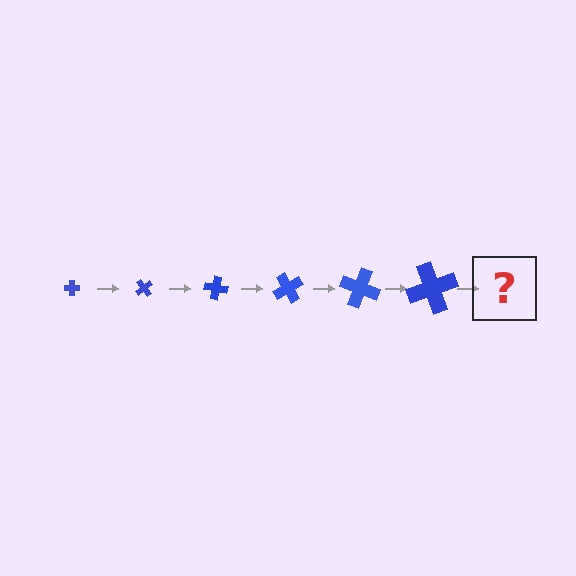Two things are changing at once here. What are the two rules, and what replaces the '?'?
The two rules are that the cross grows larger each step and it rotates 50 degrees each step. The '?' should be a cross, larger than the previous one and rotated 300 degrees from the start.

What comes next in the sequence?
The next element should be a cross, larger than the previous one and rotated 300 degrees from the start.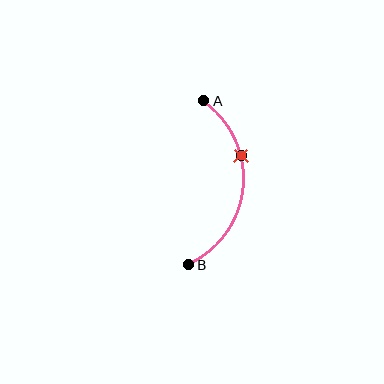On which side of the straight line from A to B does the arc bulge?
The arc bulges to the right of the straight line connecting A and B.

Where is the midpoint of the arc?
The arc midpoint is the point on the curve farthest from the straight line joining A and B. It sits to the right of that line.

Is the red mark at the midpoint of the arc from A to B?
No. The red mark lies on the arc but is closer to endpoint A. The arc midpoint would be at the point on the curve equidistant along the arc from both A and B.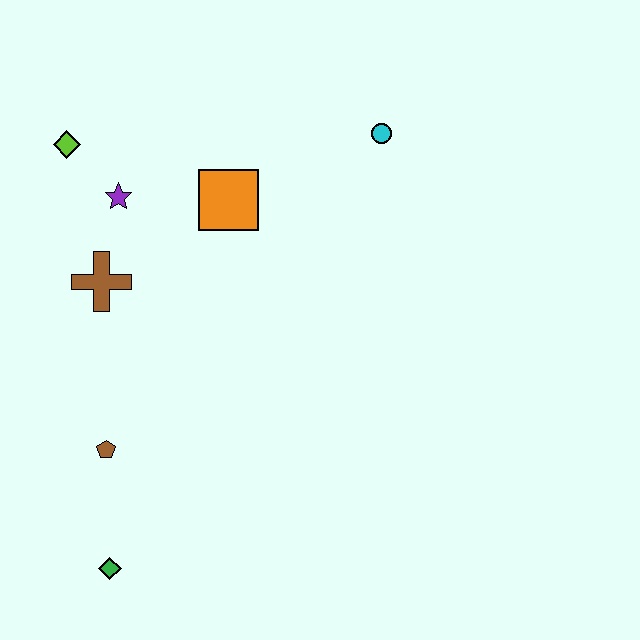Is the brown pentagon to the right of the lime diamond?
Yes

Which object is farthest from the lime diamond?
The green diamond is farthest from the lime diamond.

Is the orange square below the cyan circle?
Yes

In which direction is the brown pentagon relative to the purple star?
The brown pentagon is below the purple star.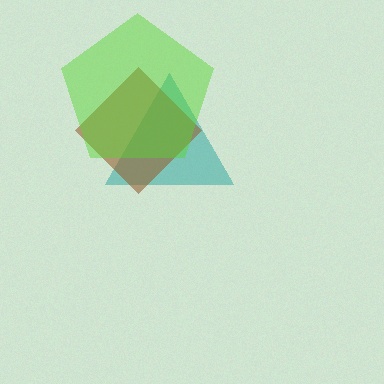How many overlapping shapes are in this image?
There are 3 overlapping shapes in the image.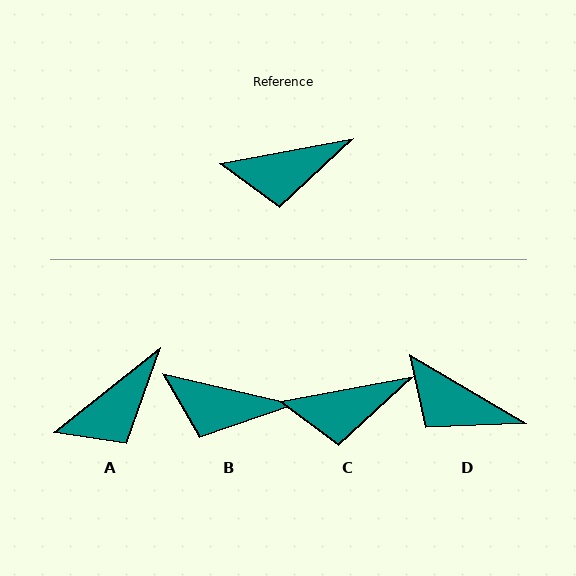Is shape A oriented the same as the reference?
No, it is off by about 28 degrees.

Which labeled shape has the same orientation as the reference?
C.